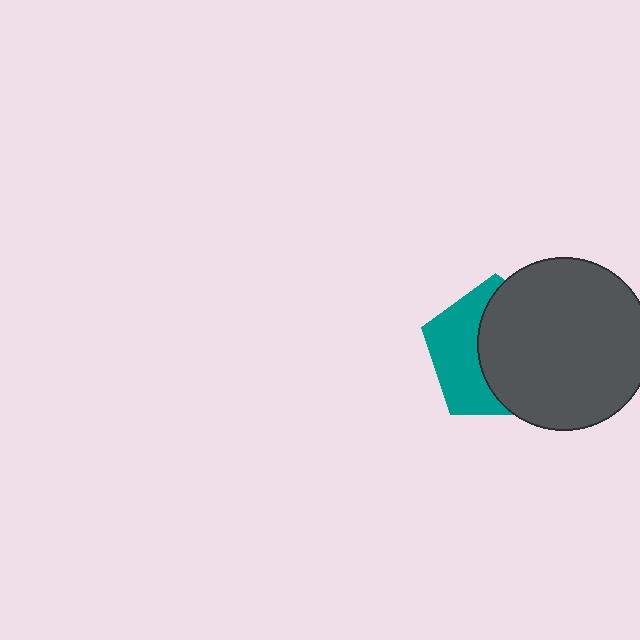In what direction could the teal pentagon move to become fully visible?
The teal pentagon could move left. That would shift it out from behind the dark gray circle entirely.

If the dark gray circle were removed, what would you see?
You would see the complete teal pentagon.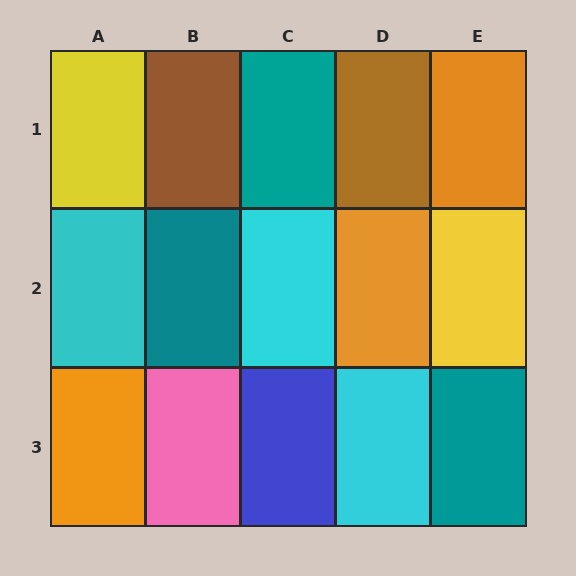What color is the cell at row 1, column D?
Brown.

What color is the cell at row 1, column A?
Yellow.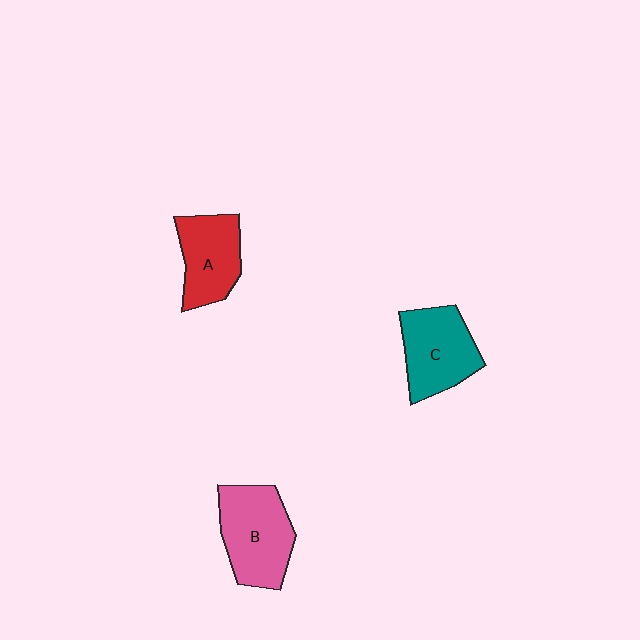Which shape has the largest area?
Shape B (pink).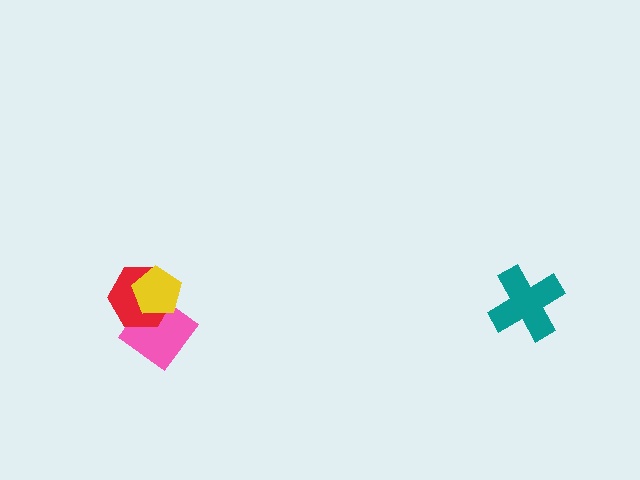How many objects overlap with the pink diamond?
2 objects overlap with the pink diamond.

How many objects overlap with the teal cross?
0 objects overlap with the teal cross.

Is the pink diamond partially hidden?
Yes, it is partially covered by another shape.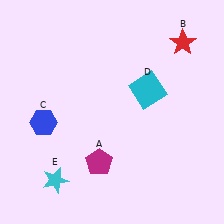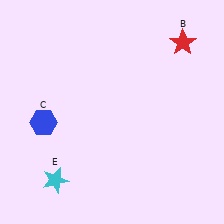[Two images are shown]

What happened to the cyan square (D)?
The cyan square (D) was removed in Image 2. It was in the top-right area of Image 1.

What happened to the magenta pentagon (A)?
The magenta pentagon (A) was removed in Image 2. It was in the bottom-left area of Image 1.